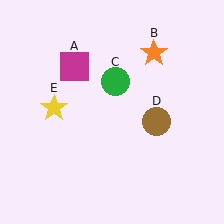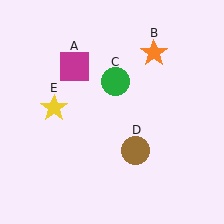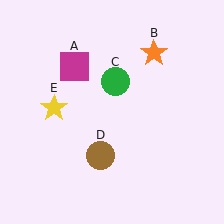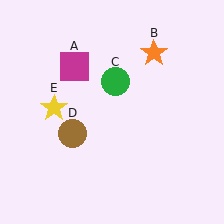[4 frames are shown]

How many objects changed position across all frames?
1 object changed position: brown circle (object D).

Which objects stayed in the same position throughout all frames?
Magenta square (object A) and orange star (object B) and green circle (object C) and yellow star (object E) remained stationary.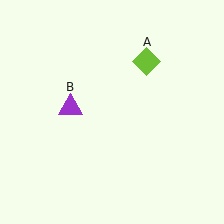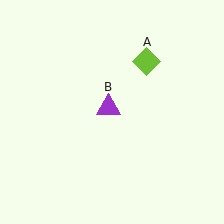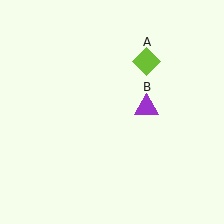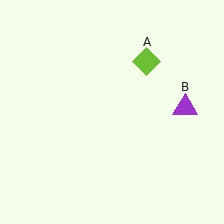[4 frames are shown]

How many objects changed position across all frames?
1 object changed position: purple triangle (object B).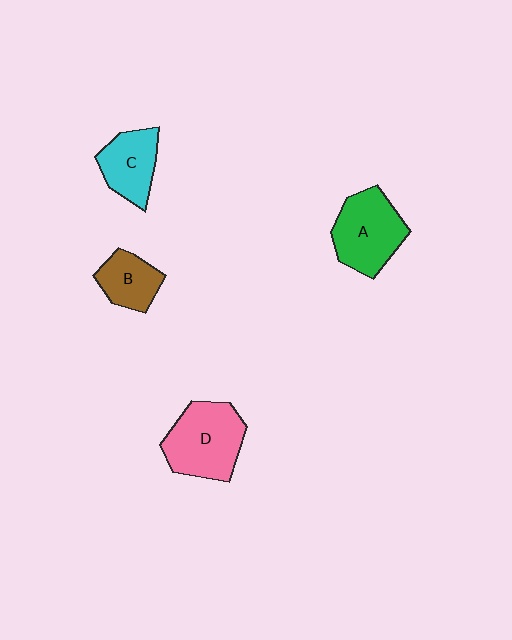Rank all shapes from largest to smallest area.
From largest to smallest: D (pink), A (green), C (cyan), B (brown).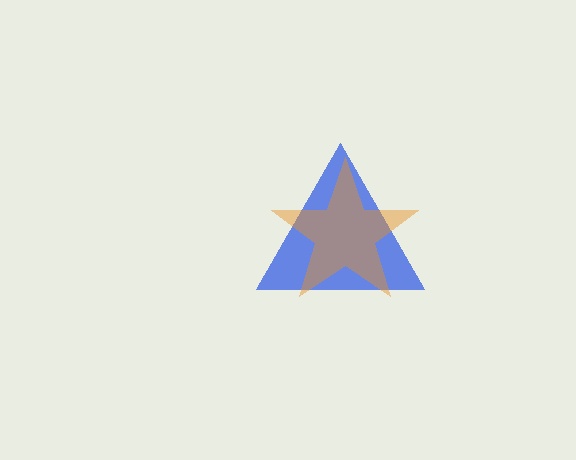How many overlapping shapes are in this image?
There are 2 overlapping shapes in the image.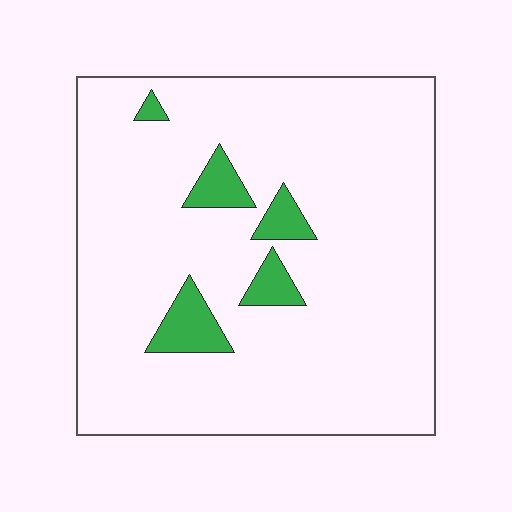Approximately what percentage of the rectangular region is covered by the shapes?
Approximately 10%.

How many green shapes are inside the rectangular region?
5.